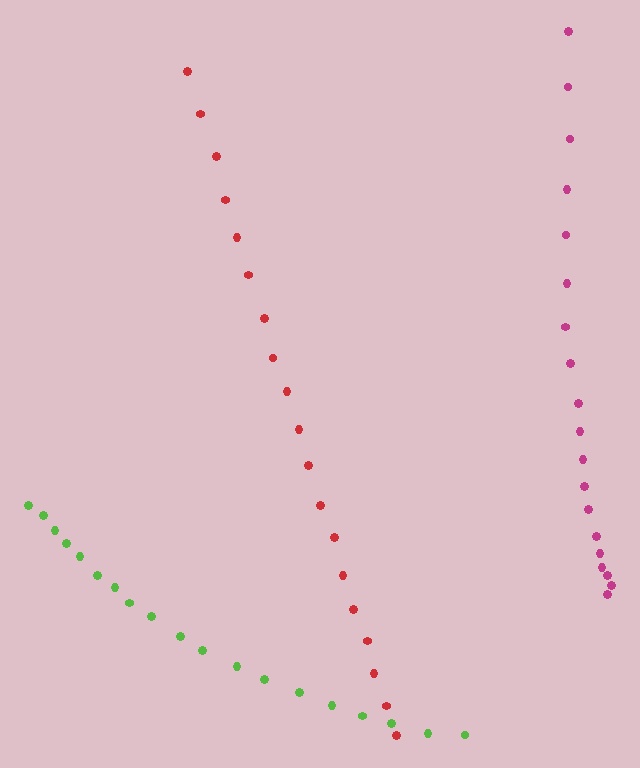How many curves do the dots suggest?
There are 3 distinct paths.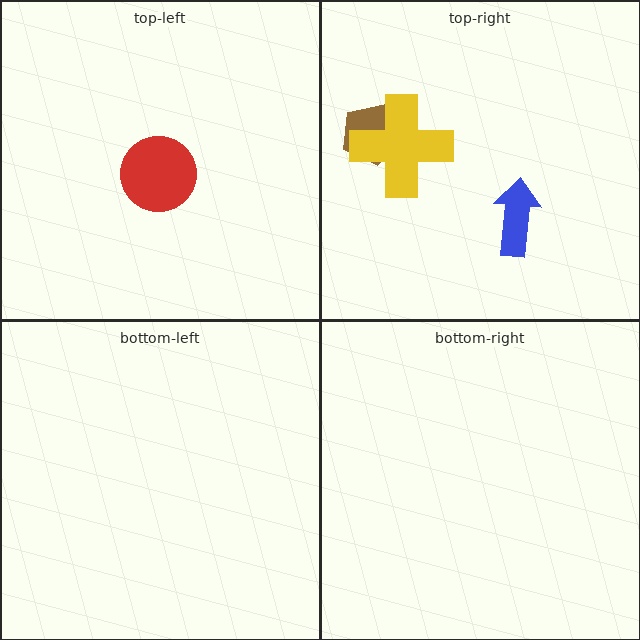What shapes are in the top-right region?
The blue arrow, the brown pentagon, the yellow cross.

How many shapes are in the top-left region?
1.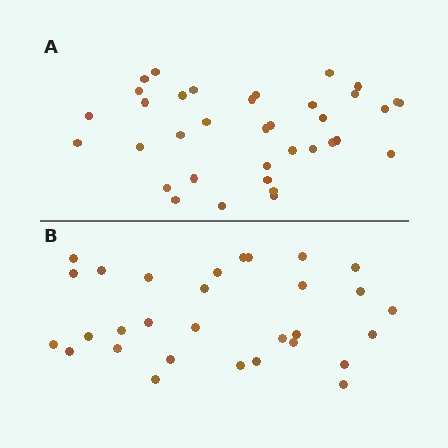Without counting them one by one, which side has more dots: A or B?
Region A (the top region) has more dots.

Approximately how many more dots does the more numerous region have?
Region A has about 6 more dots than region B.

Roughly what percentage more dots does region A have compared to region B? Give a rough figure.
About 20% more.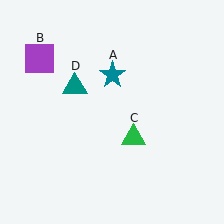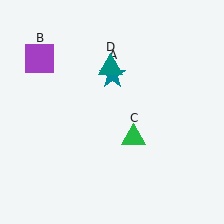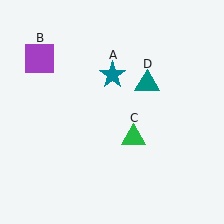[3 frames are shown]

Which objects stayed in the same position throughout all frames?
Teal star (object A) and purple square (object B) and green triangle (object C) remained stationary.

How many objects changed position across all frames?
1 object changed position: teal triangle (object D).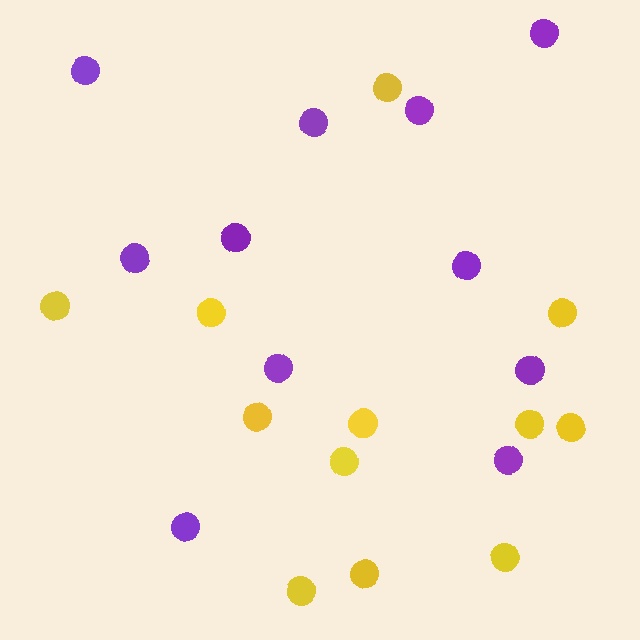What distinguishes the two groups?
There are 2 groups: one group of purple circles (11) and one group of yellow circles (12).